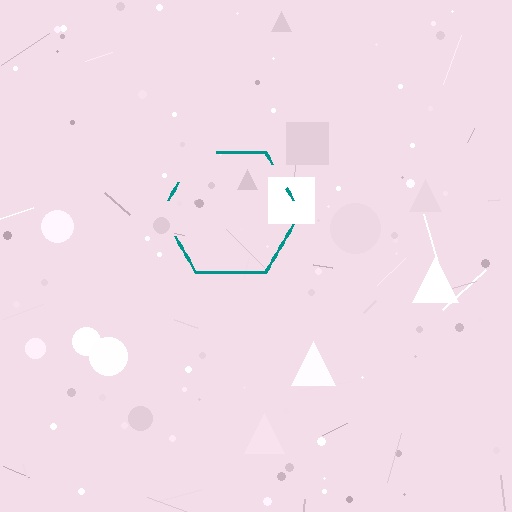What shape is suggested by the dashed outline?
The dashed outline suggests a hexagon.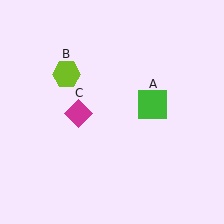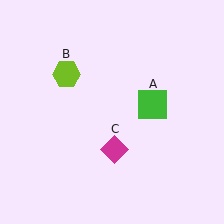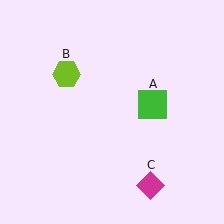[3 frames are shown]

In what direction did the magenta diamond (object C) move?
The magenta diamond (object C) moved down and to the right.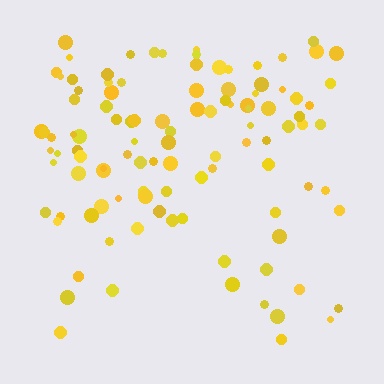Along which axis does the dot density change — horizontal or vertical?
Vertical.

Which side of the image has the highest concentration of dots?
The top.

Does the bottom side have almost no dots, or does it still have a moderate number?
Still a moderate number, just noticeably fewer than the top.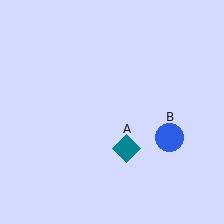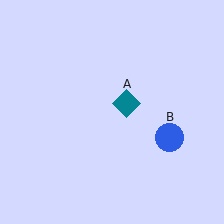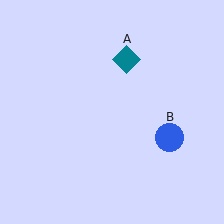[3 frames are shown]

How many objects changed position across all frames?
1 object changed position: teal diamond (object A).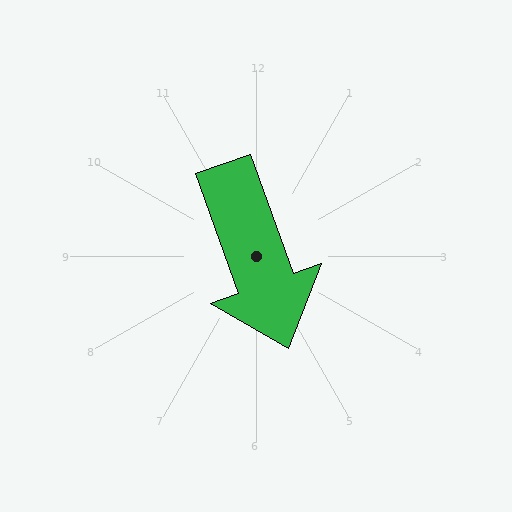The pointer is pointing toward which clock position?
Roughly 5 o'clock.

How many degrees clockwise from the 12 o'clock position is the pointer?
Approximately 160 degrees.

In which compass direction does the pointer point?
South.